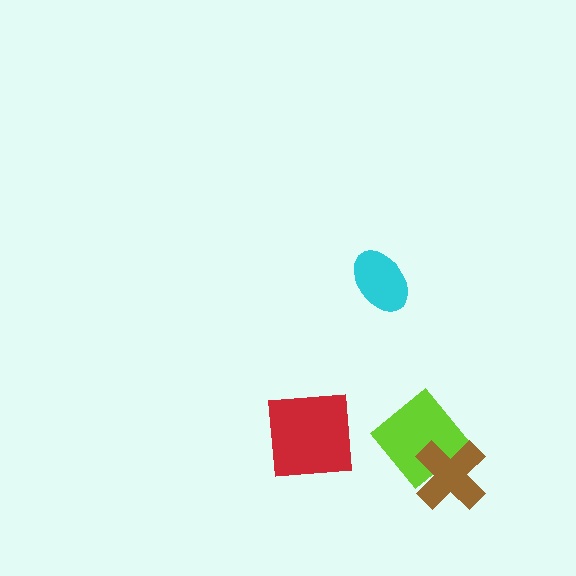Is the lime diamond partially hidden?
Yes, it is partially covered by another shape.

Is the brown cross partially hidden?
No, no other shape covers it.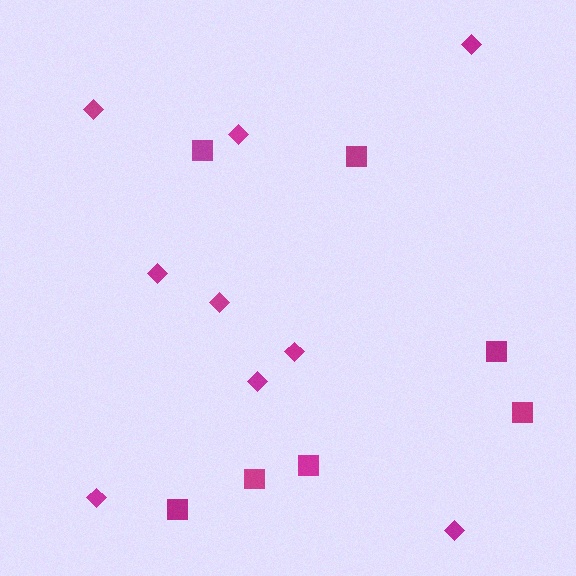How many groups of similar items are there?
There are 2 groups: one group of diamonds (9) and one group of squares (7).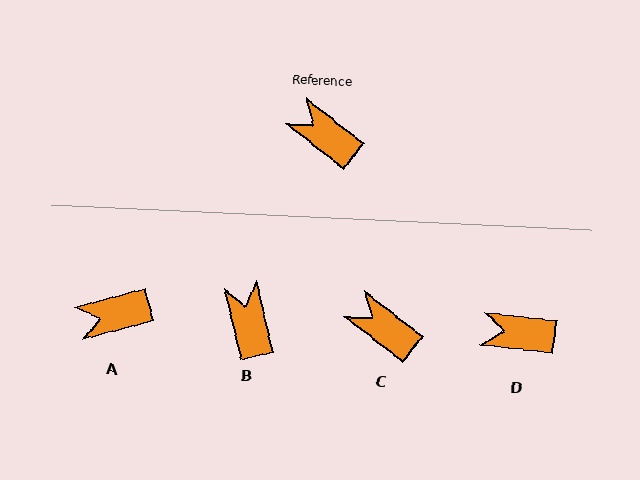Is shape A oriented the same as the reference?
No, it is off by about 53 degrees.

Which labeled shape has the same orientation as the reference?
C.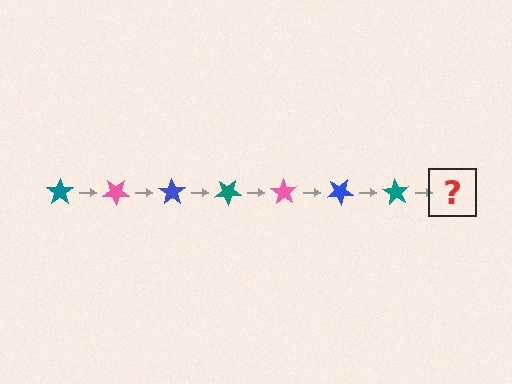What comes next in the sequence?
The next element should be a pink star, rotated 245 degrees from the start.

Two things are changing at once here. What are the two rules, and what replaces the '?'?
The two rules are that it rotates 35 degrees each step and the color cycles through teal, pink, and blue. The '?' should be a pink star, rotated 245 degrees from the start.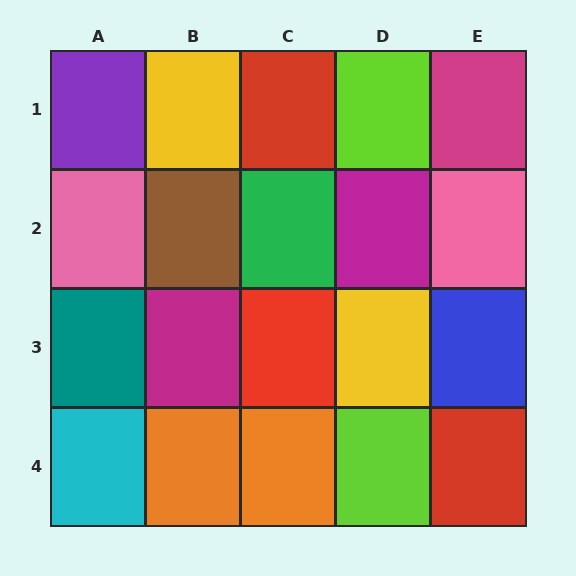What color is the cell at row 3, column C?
Red.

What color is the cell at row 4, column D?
Lime.